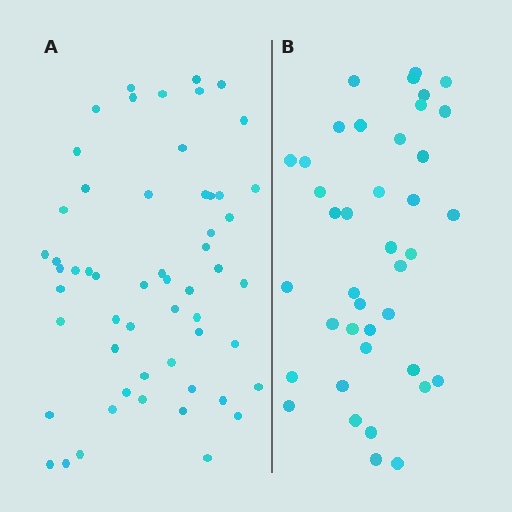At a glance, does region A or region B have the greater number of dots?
Region A (the left region) has more dots.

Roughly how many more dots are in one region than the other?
Region A has approximately 15 more dots than region B.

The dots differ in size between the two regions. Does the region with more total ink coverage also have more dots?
No. Region B has more total ink coverage because its dots are larger, but region A actually contains more individual dots. Total area can be misleading — the number of items is what matters here.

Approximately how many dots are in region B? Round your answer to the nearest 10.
About 40 dots.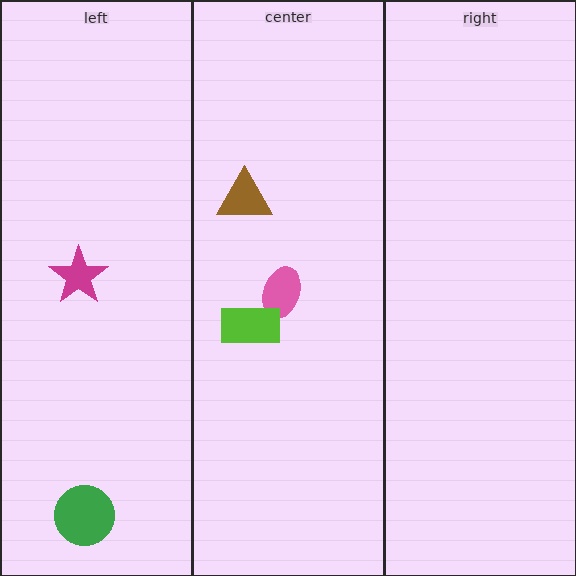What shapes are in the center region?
The pink ellipse, the brown triangle, the lime rectangle.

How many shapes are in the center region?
3.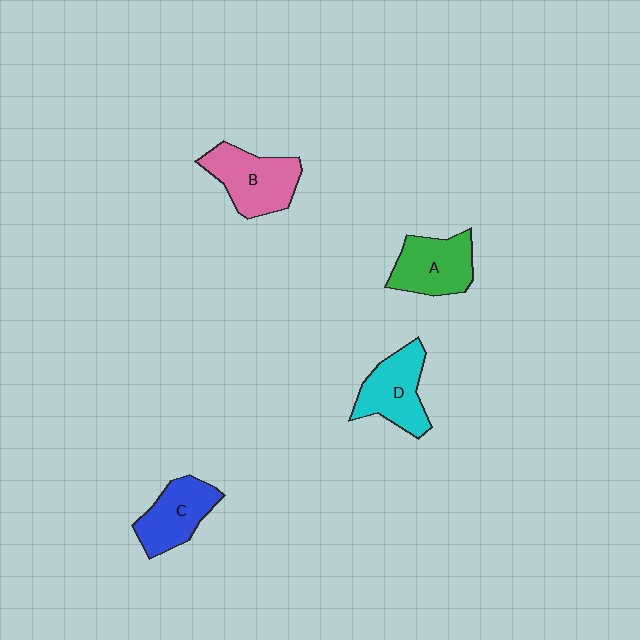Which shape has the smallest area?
Shape C (blue).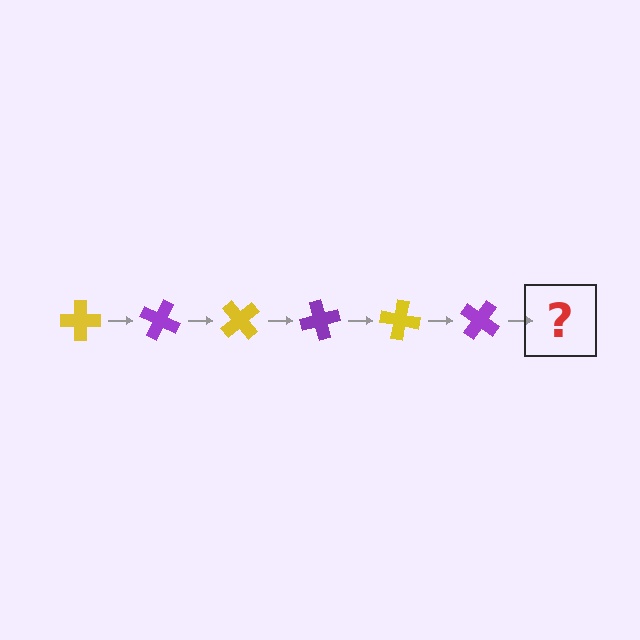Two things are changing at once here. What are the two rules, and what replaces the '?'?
The two rules are that it rotates 25 degrees each step and the color cycles through yellow and purple. The '?' should be a yellow cross, rotated 150 degrees from the start.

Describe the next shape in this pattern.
It should be a yellow cross, rotated 150 degrees from the start.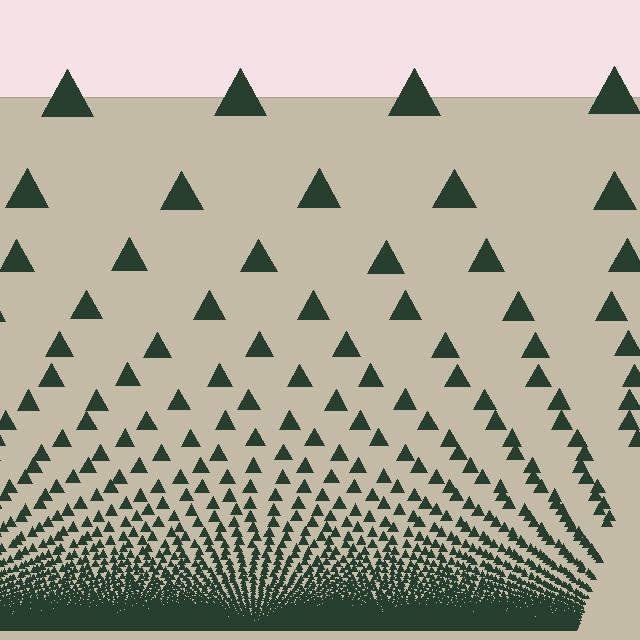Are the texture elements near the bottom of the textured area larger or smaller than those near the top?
Smaller. The gradient is inverted — elements near the bottom are smaller and denser.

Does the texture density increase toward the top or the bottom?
Density increases toward the bottom.